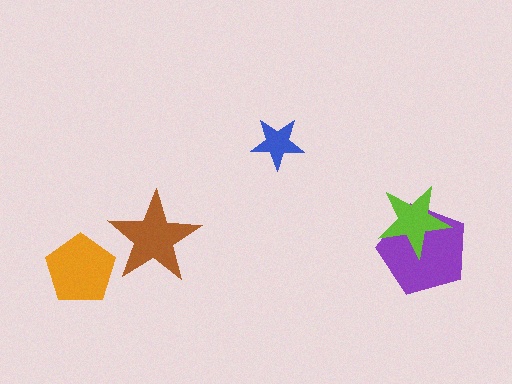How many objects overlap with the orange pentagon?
0 objects overlap with the orange pentagon.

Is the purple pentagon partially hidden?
Yes, it is partially covered by another shape.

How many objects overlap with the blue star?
0 objects overlap with the blue star.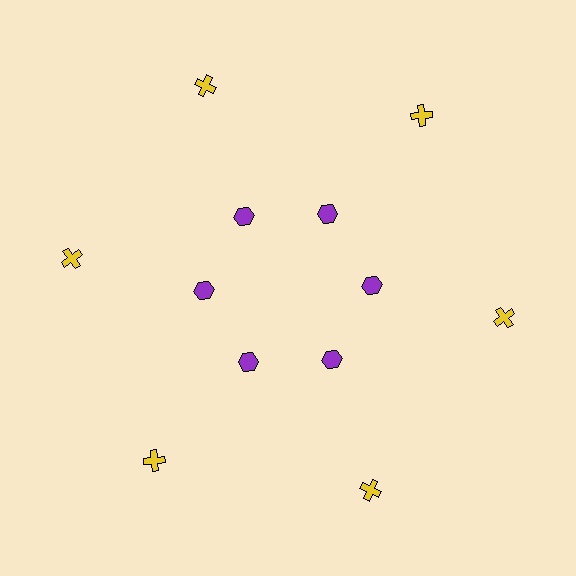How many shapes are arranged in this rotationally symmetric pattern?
There are 12 shapes, arranged in 6 groups of 2.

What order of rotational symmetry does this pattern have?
This pattern has 6-fold rotational symmetry.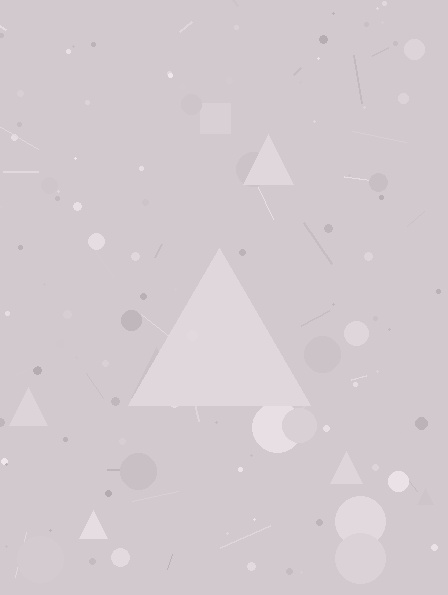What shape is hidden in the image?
A triangle is hidden in the image.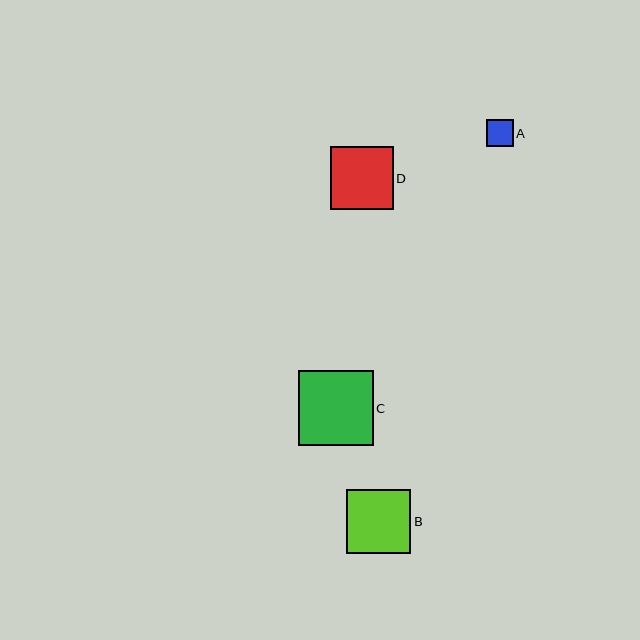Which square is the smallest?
Square A is the smallest with a size of approximately 27 pixels.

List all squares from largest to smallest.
From largest to smallest: C, B, D, A.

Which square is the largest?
Square C is the largest with a size of approximately 75 pixels.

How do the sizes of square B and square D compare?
Square B and square D are approximately the same size.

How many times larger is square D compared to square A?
Square D is approximately 2.4 times the size of square A.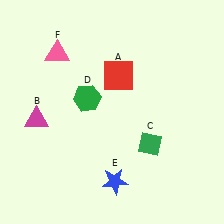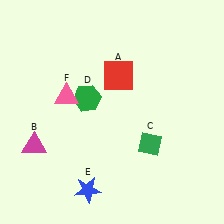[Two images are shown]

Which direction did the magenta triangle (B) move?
The magenta triangle (B) moved down.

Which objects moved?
The objects that moved are: the magenta triangle (B), the blue star (E), the pink triangle (F).